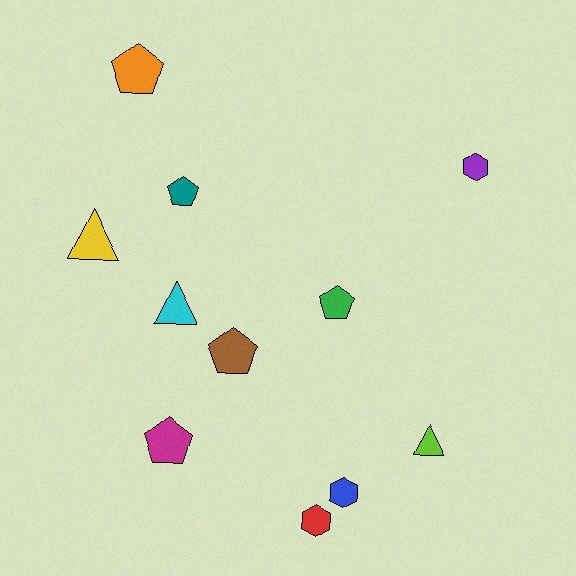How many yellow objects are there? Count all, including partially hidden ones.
There is 1 yellow object.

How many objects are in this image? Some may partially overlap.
There are 11 objects.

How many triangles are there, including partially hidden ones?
There are 3 triangles.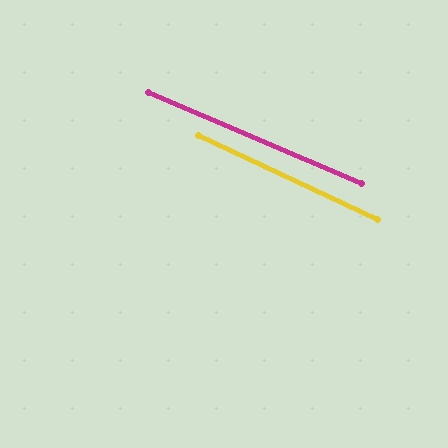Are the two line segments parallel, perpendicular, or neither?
Parallel — their directions differ by only 1.9°.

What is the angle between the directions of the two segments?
Approximately 2 degrees.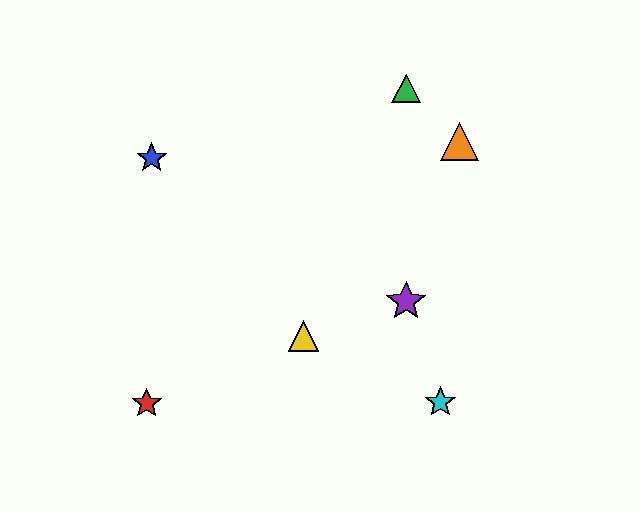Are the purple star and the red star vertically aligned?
No, the purple star is at x≈406 and the red star is at x≈147.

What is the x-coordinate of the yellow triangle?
The yellow triangle is at x≈303.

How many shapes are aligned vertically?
2 shapes (the green triangle, the purple star) are aligned vertically.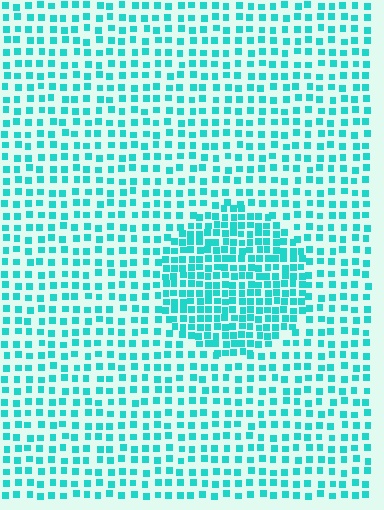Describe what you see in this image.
The image contains small cyan elements arranged at two different densities. A circle-shaped region is visible where the elements are more densely packed than the surrounding area.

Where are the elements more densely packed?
The elements are more densely packed inside the circle boundary.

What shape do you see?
I see a circle.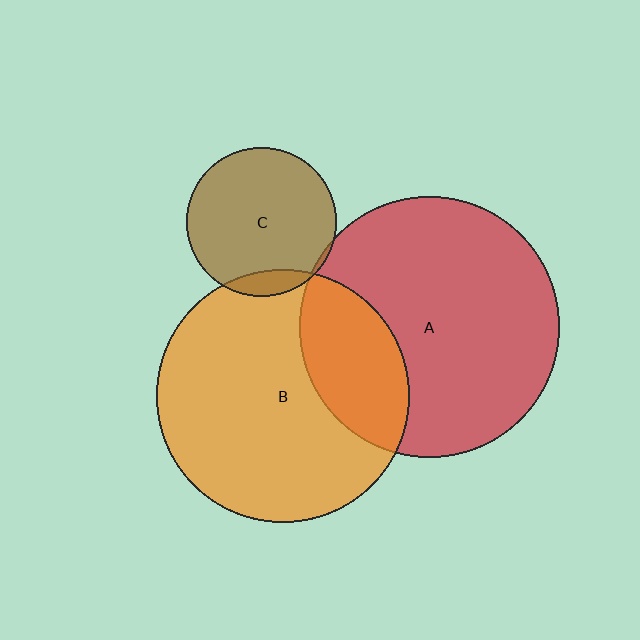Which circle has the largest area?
Circle A (red).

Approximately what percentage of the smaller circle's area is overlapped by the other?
Approximately 10%.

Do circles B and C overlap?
Yes.